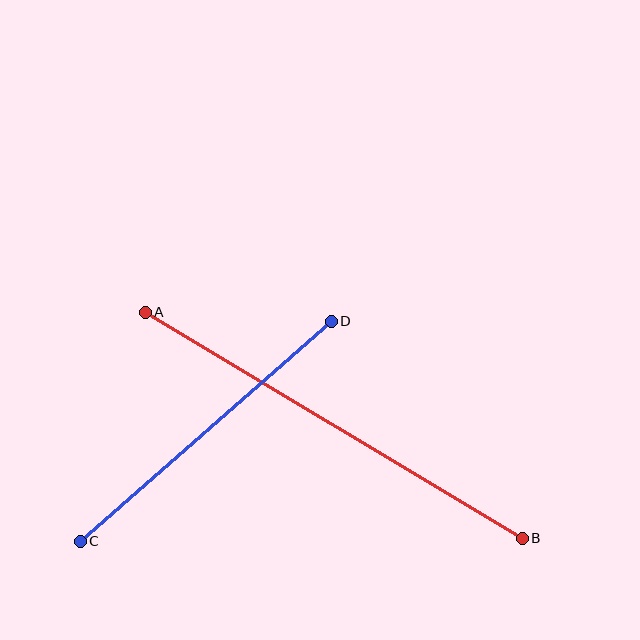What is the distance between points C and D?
The distance is approximately 334 pixels.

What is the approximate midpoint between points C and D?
The midpoint is at approximately (206, 431) pixels.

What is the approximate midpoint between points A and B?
The midpoint is at approximately (334, 425) pixels.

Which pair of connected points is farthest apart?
Points A and B are farthest apart.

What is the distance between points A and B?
The distance is approximately 439 pixels.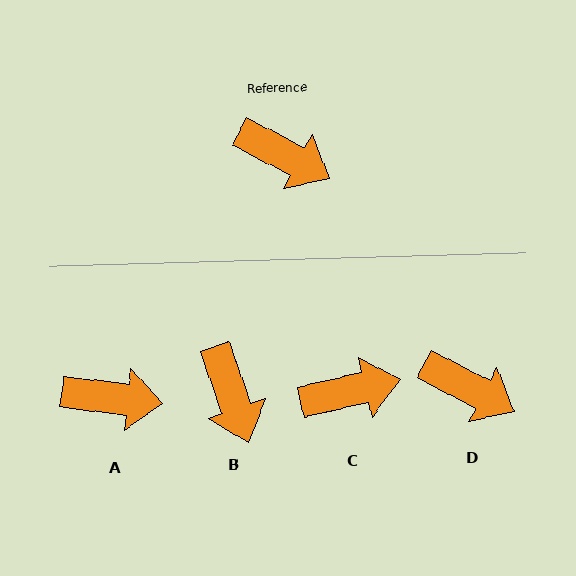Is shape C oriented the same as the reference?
No, it is off by about 41 degrees.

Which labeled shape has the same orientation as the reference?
D.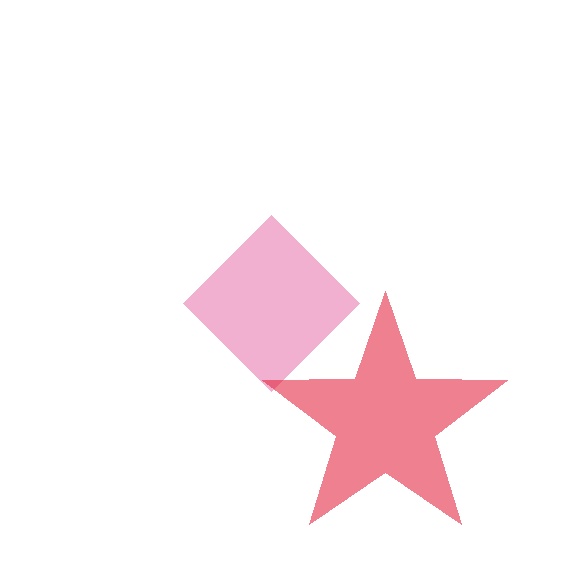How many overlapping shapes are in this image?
There are 2 overlapping shapes in the image.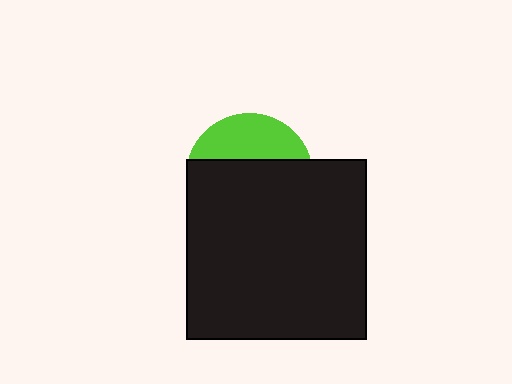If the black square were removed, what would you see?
You would see the complete lime circle.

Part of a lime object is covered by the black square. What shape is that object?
It is a circle.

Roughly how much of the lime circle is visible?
A small part of it is visible (roughly 33%).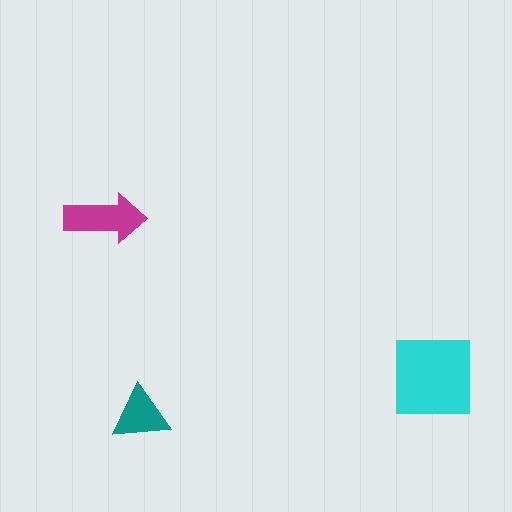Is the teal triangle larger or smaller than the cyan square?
Smaller.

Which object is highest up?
The magenta arrow is topmost.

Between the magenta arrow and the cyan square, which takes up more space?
The cyan square.